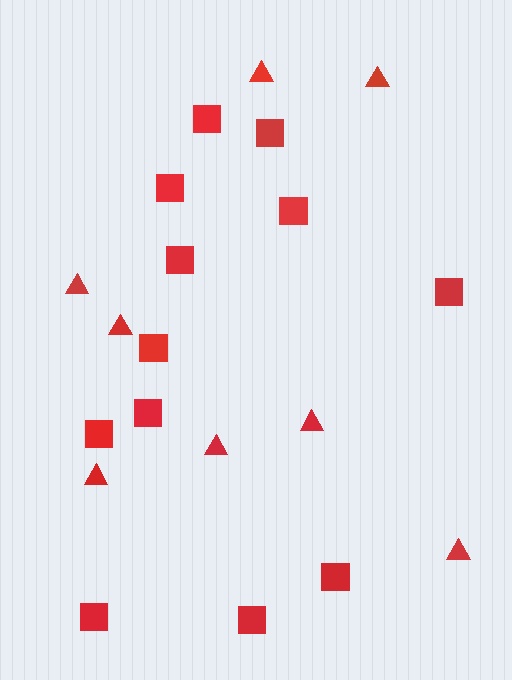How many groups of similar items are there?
There are 2 groups: one group of squares (12) and one group of triangles (8).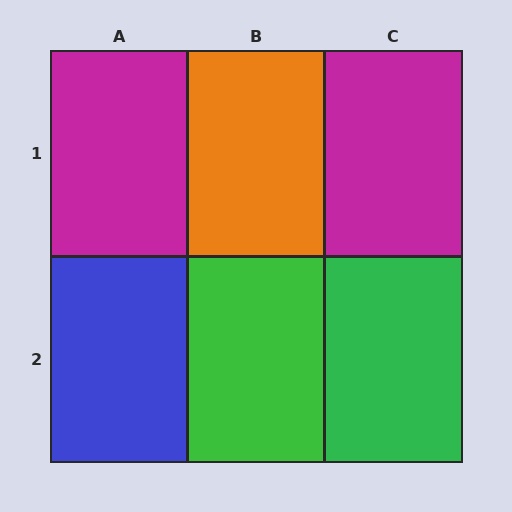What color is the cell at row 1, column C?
Magenta.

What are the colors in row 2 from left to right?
Blue, green, green.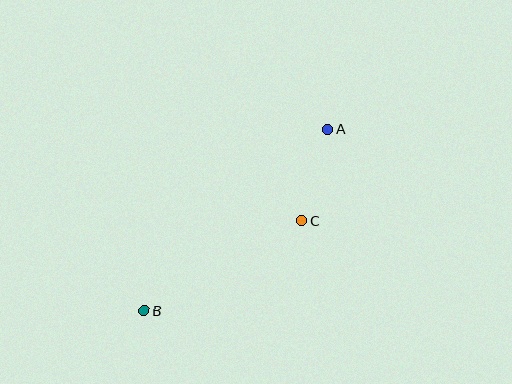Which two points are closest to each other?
Points A and C are closest to each other.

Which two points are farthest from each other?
Points A and B are farthest from each other.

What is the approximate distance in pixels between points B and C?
The distance between B and C is approximately 181 pixels.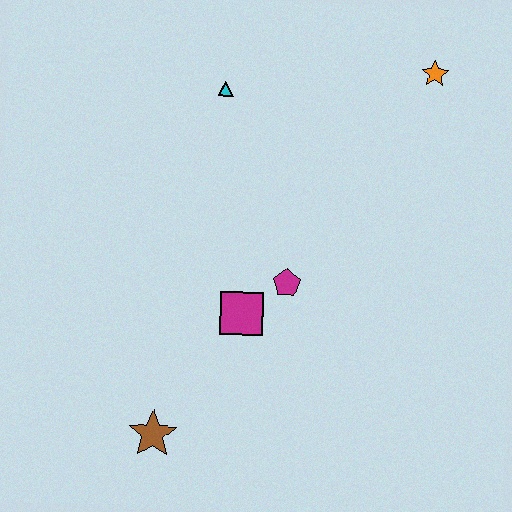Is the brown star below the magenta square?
Yes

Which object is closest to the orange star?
The cyan triangle is closest to the orange star.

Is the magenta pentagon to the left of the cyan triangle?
No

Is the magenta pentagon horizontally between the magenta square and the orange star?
Yes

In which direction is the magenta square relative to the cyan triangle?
The magenta square is below the cyan triangle.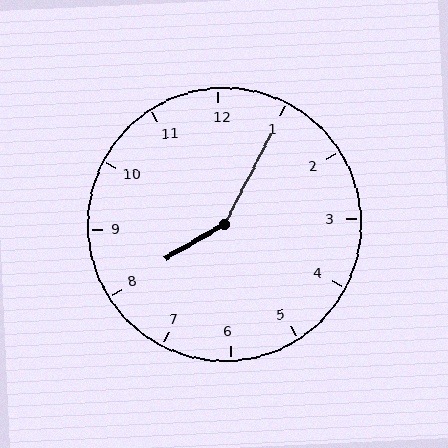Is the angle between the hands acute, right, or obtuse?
It is obtuse.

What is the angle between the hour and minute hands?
Approximately 148 degrees.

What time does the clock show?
8:05.